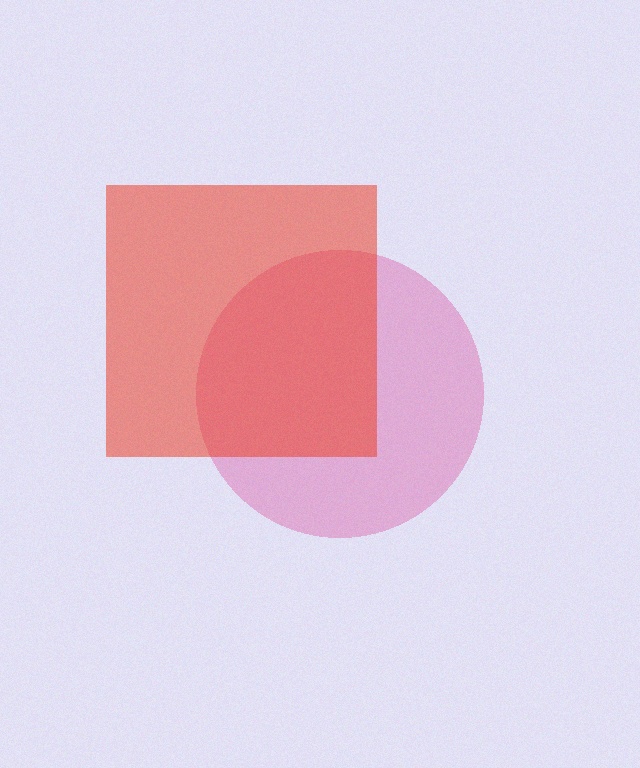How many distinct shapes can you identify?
There are 2 distinct shapes: a pink circle, a red square.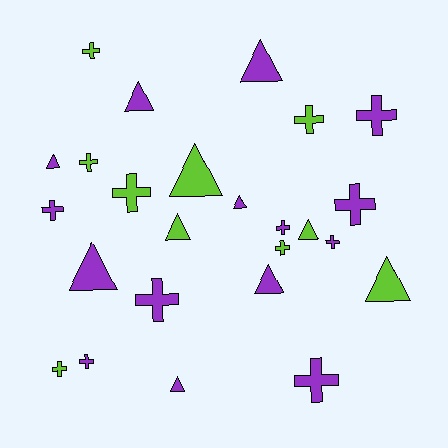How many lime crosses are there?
There are 6 lime crosses.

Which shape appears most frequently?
Cross, with 14 objects.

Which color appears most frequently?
Purple, with 15 objects.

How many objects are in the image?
There are 25 objects.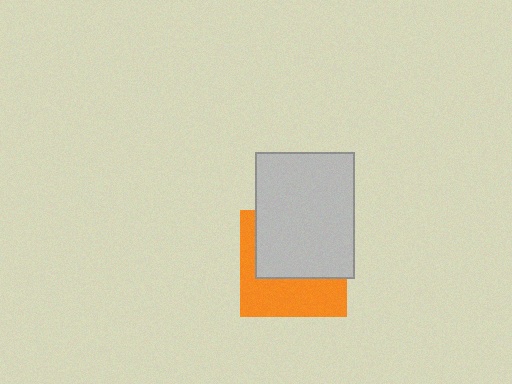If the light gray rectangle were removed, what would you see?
You would see the complete orange square.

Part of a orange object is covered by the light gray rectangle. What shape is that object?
It is a square.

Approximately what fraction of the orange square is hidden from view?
Roughly 55% of the orange square is hidden behind the light gray rectangle.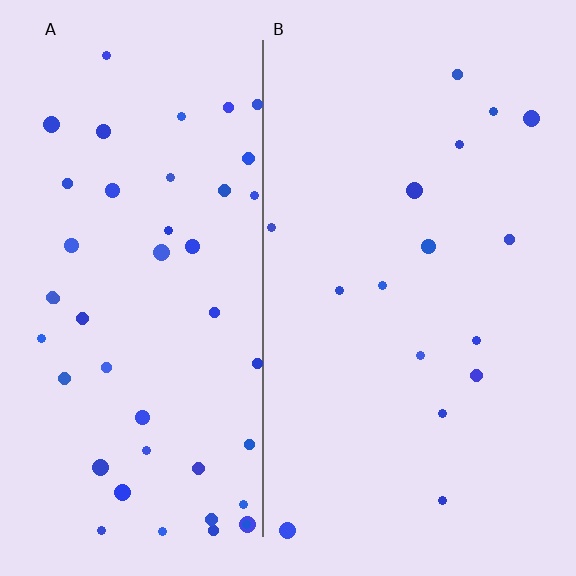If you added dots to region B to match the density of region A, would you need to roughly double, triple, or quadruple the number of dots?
Approximately triple.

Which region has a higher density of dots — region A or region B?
A (the left).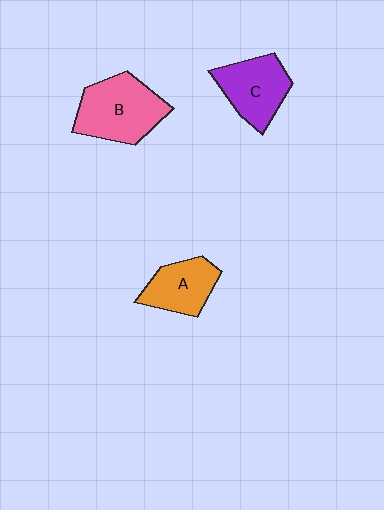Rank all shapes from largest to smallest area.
From largest to smallest: B (pink), C (purple), A (orange).